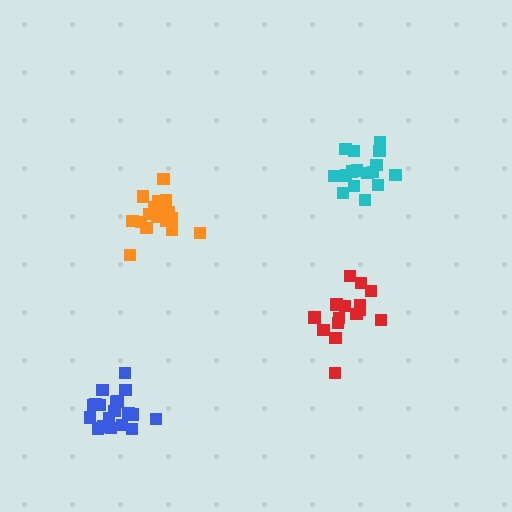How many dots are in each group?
Group 1: 20 dots, Group 2: 16 dots, Group 3: 15 dots, Group 4: 18 dots (69 total).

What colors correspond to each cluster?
The clusters are colored: blue, cyan, red, orange.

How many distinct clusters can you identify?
There are 4 distinct clusters.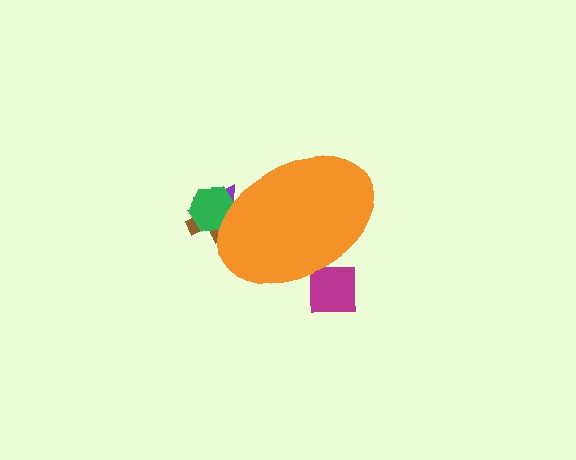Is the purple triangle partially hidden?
Yes, the purple triangle is partially hidden behind the orange ellipse.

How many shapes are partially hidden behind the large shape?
4 shapes are partially hidden.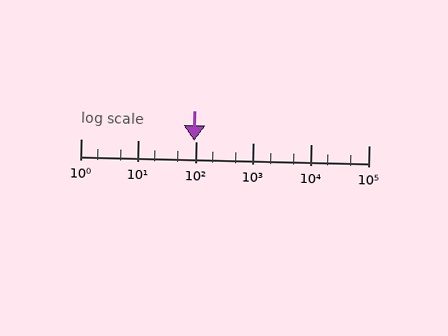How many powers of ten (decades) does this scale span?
The scale spans 5 decades, from 1 to 100000.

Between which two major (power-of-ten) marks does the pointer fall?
The pointer is between 10 and 100.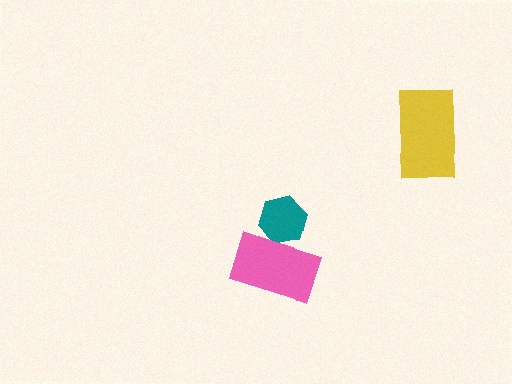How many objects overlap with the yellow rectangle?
0 objects overlap with the yellow rectangle.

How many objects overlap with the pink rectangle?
1 object overlaps with the pink rectangle.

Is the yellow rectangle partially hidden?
No, no other shape covers it.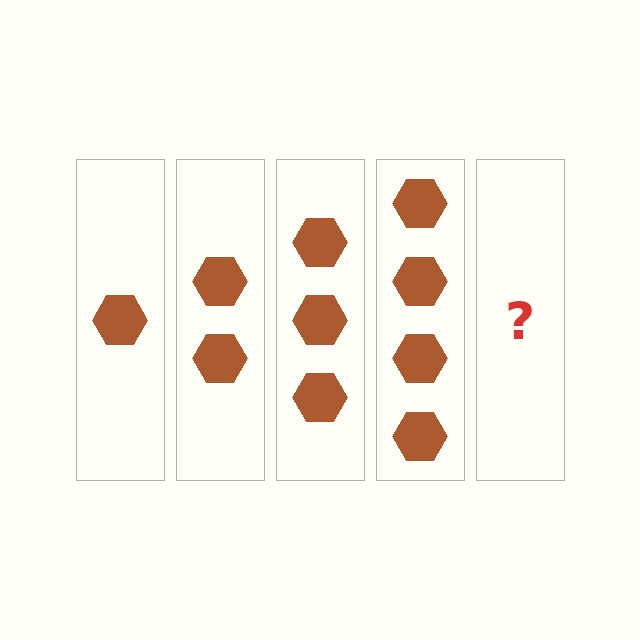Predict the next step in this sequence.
The next step is 5 hexagons.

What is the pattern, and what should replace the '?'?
The pattern is that each step adds one more hexagon. The '?' should be 5 hexagons.